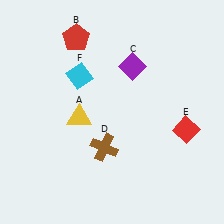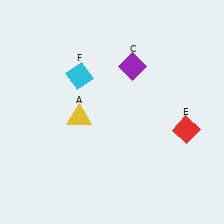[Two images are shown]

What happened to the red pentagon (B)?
The red pentagon (B) was removed in Image 2. It was in the top-left area of Image 1.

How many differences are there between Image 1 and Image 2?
There are 2 differences between the two images.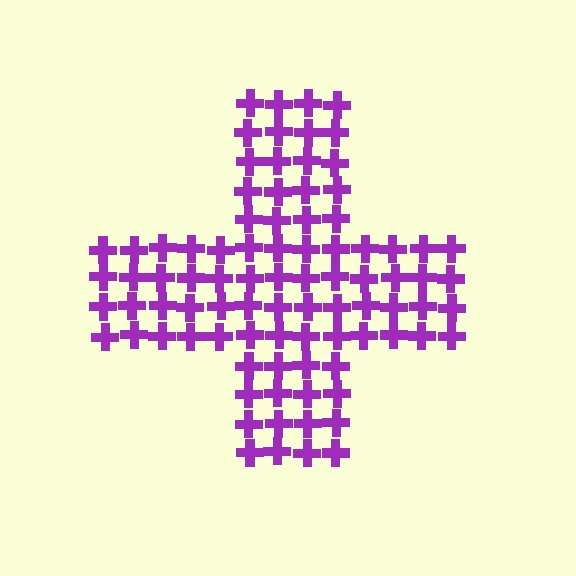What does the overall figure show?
The overall figure shows a cross.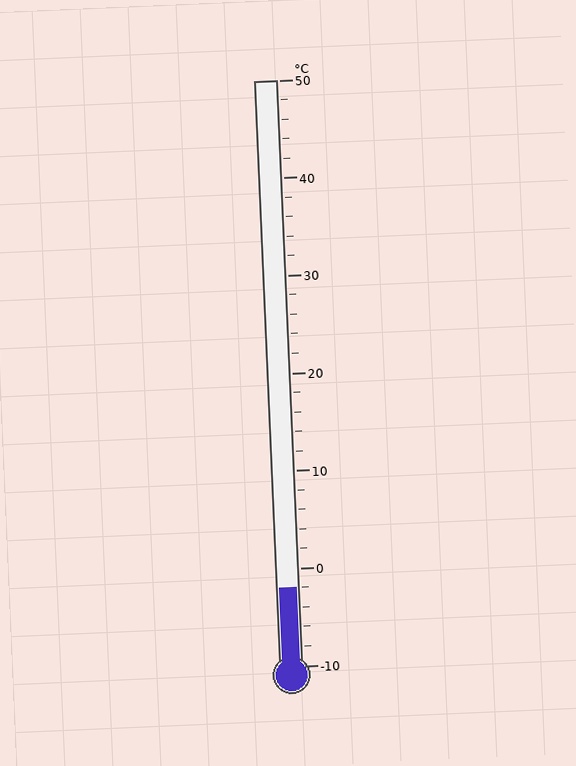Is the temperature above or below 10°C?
The temperature is below 10°C.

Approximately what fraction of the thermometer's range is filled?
The thermometer is filled to approximately 15% of its range.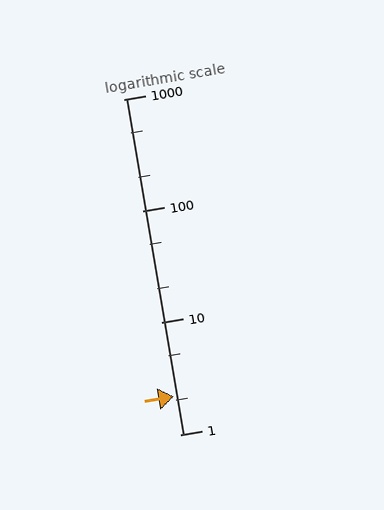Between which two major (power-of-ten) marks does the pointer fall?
The pointer is between 1 and 10.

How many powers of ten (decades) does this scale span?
The scale spans 3 decades, from 1 to 1000.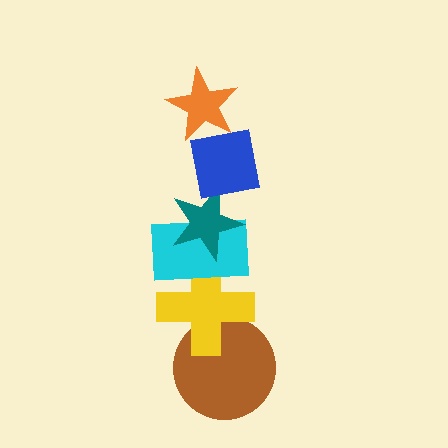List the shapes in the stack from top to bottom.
From top to bottom: the orange star, the blue square, the teal star, the cyan rectangle, the yellow cross, the brown circle.